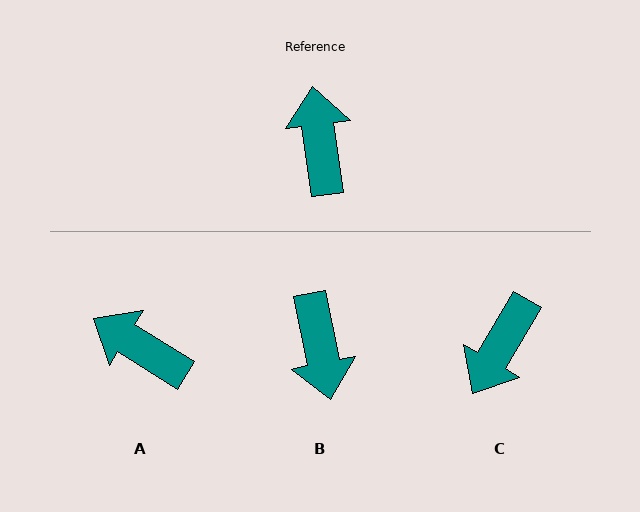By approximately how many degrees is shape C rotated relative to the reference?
Approximately 142 degrees counter-clockwise.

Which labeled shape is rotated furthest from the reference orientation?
B, about 176 degrees away.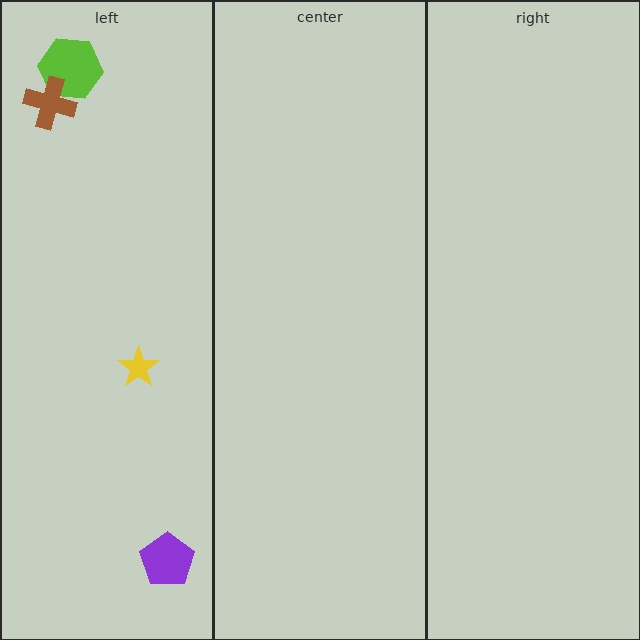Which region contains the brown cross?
The left region.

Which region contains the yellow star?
The left region.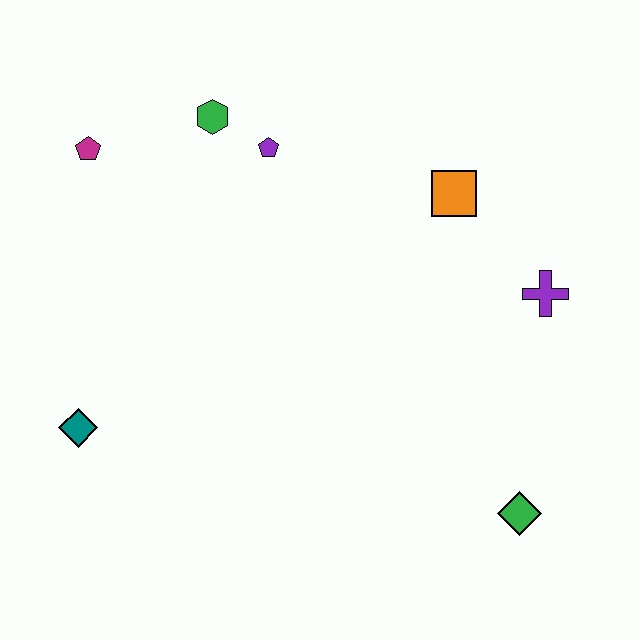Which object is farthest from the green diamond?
The magenta pentagon is farthest from the green diamond.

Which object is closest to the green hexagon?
The purple pentagon is closest to the green hexagon.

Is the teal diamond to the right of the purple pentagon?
No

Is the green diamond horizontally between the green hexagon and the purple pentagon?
No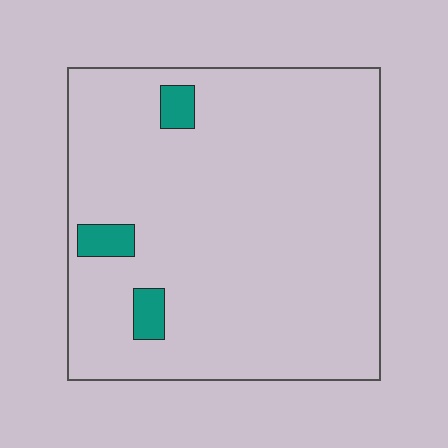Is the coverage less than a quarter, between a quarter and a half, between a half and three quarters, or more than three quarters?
Less than a quarter.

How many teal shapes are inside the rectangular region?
3.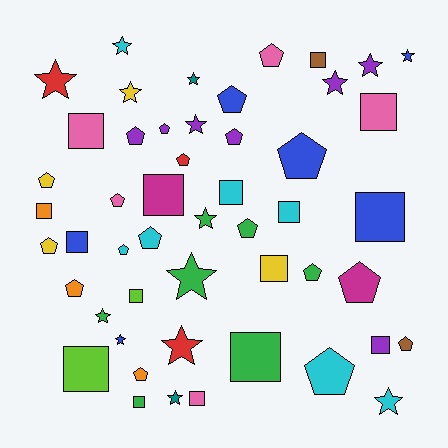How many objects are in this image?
There are 50 objects.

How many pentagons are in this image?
There are 19 pentagons.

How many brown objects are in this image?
There are 2 brown objects.